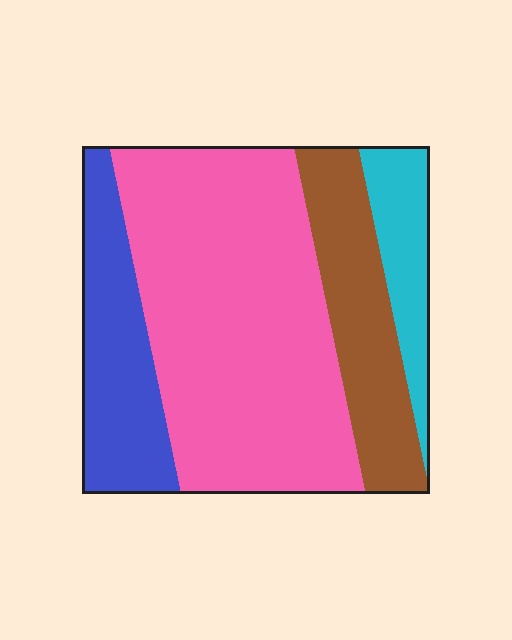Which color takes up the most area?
Pink, at roughly 55%.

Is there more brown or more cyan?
Brown.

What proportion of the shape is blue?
Blue covers 18% of the shape.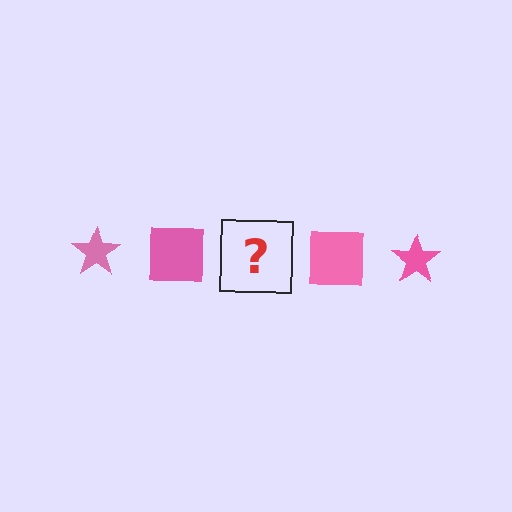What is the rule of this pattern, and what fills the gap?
The rule is that the pattern cycles through star, square shapes in pink. The gap should be filled with a pink star.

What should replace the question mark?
The question mark should be replaced with a pink star.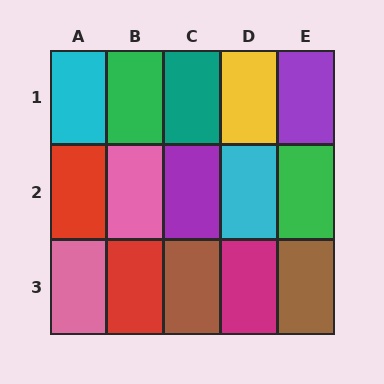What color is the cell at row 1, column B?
Green.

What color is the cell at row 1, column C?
Teal.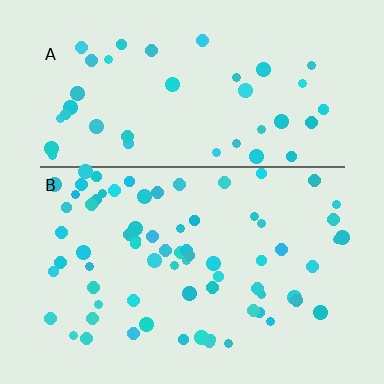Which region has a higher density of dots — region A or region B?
B (the bottom).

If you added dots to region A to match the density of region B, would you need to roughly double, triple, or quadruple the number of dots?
Approximately double.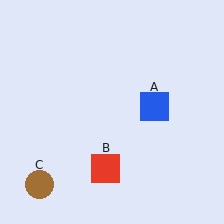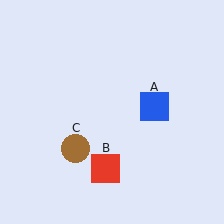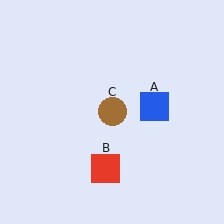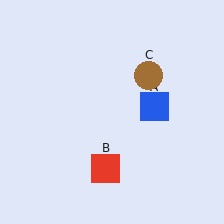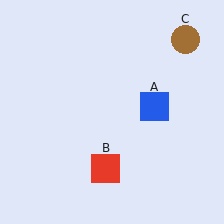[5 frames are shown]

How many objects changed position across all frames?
1 object changed position: brown circle (object C).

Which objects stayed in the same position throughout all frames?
Blue square (object A) and red square (object B) remained stationary.